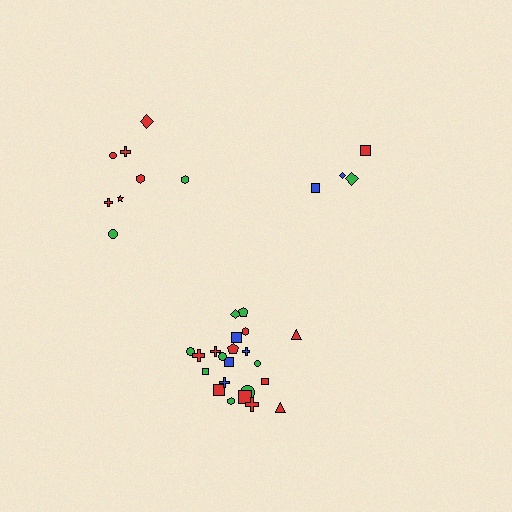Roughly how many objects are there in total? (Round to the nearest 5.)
Roughly 35 objects in total.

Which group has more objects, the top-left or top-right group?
The top-left group.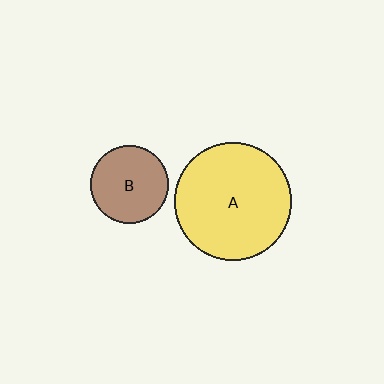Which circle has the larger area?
Circle A (yellow).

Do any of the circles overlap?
No, none of the circles overlap.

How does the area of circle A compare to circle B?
Approximately 2.3 times.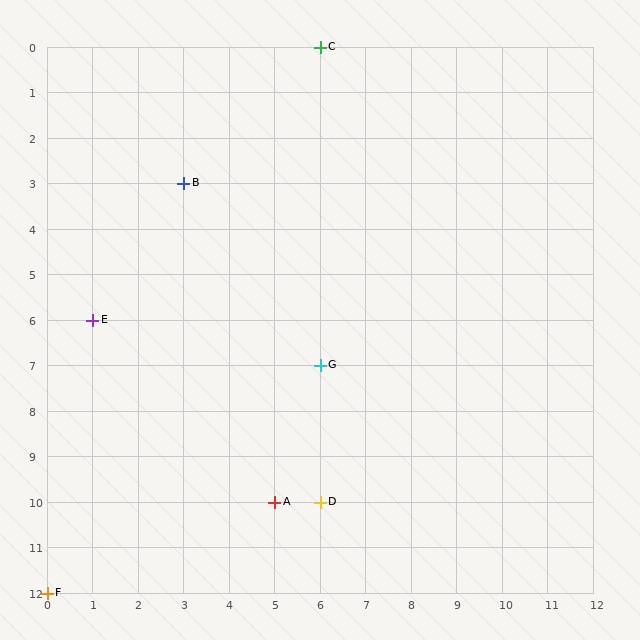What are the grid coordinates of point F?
Point F is at grid coordinates (0, 12).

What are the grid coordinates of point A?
Point A is at grid coordinates (5, 10).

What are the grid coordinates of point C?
Point C is at grid coordinates (6, 0).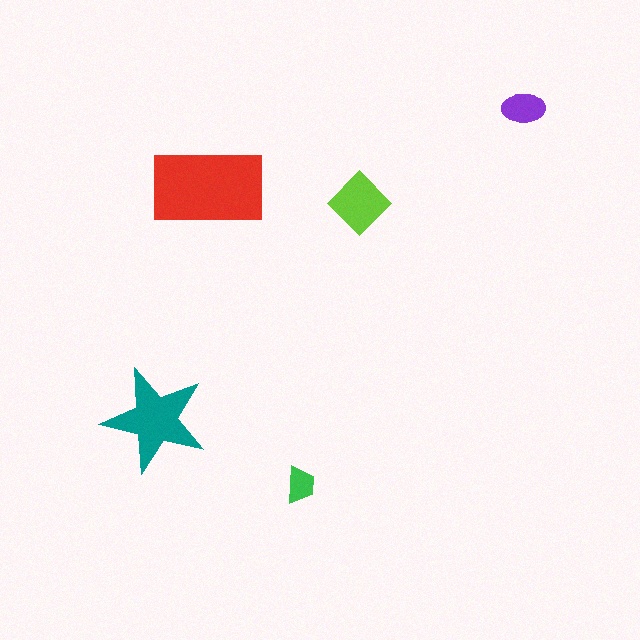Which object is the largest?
The red rectangle.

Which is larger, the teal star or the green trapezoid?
The teal star.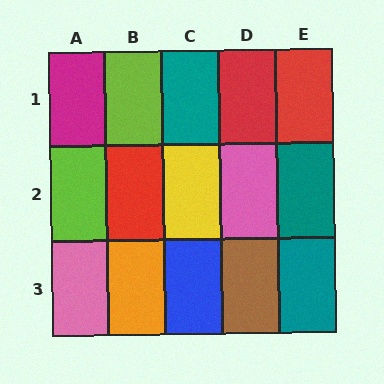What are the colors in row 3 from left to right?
Pink, orange, blue, brown, teal.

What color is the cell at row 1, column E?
Red.